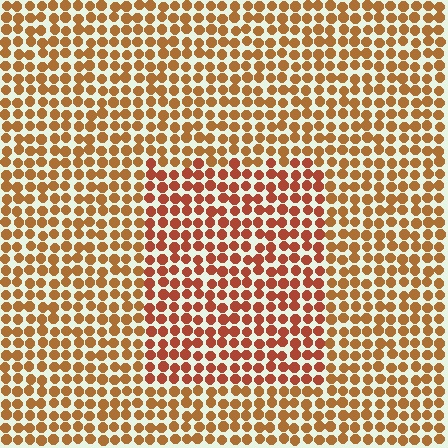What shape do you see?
I see a rectangle.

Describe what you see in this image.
The image is filled with small brown elements in a uniform arrangement. A rectangle-shaped region is visible where the elements are tinted to a slightly different hue, forming a subtle color boundary.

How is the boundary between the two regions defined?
The boundary is defined purely by a slight shift in hue (about 21 degrees). Spacing, size, and orientation are identical on both sides.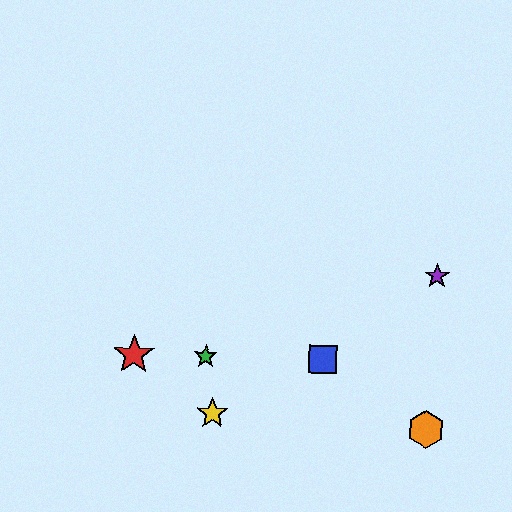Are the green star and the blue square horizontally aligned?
Yes, both are at y≈356.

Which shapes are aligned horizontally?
The red star, the blue square, the green star are aligned horizontally.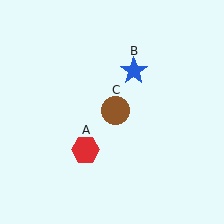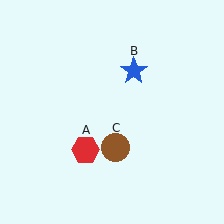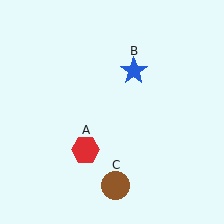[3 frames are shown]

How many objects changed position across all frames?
1 object changed position: brown circle (object C).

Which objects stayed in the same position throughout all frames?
Red hexagon (object A) and blue star (object B) remained stationary.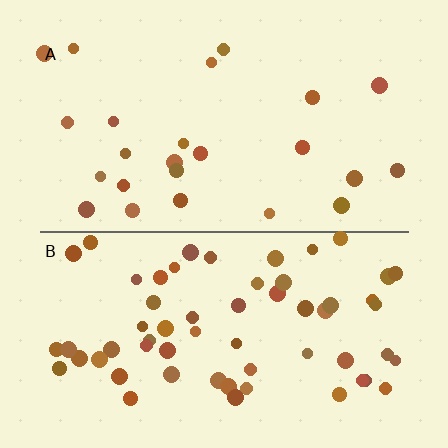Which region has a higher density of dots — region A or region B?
B (the bottom).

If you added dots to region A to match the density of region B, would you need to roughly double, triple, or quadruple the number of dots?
Approximately double.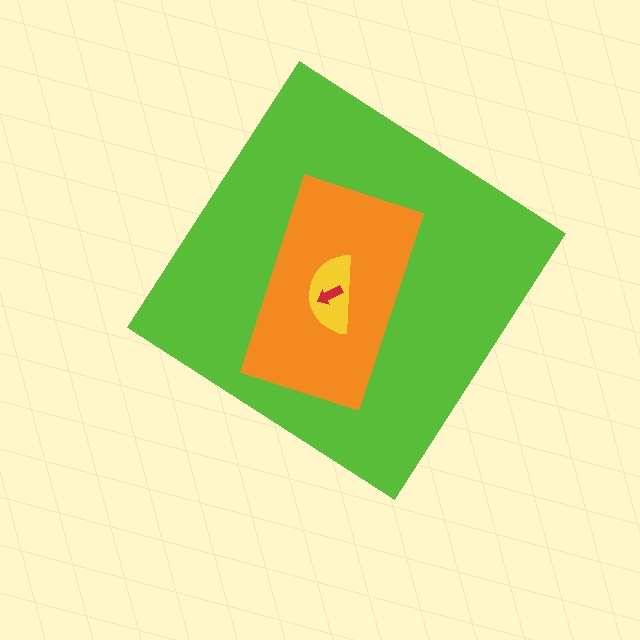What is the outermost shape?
The lime diamond.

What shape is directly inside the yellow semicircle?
The red arrow.